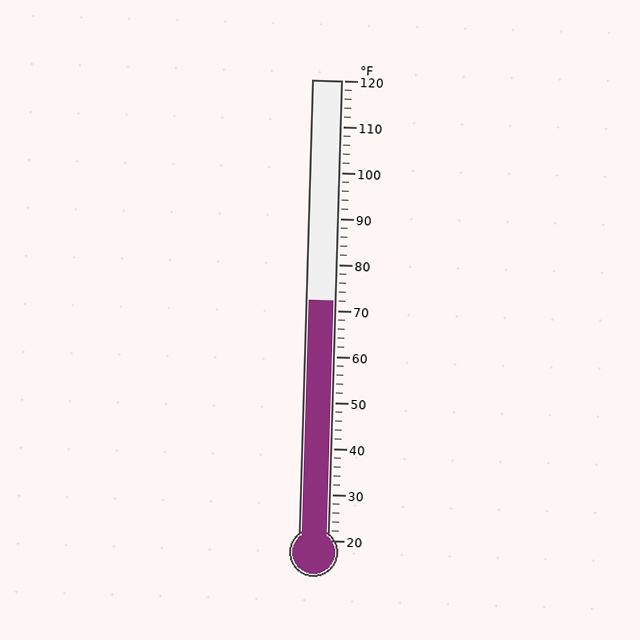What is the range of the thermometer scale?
The thermometer scale ranges from 20°F to 120°F.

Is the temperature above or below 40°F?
The temperature is above 40°F.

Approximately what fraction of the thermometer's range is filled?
The thermometer is filled to approximately 50% of its range.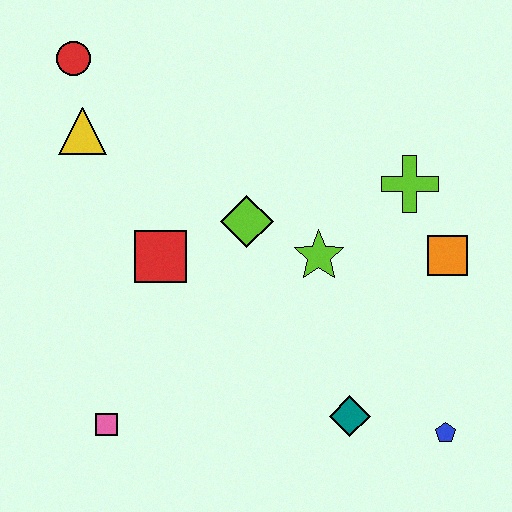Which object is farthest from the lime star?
The red circle is farthest from the lime star.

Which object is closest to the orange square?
The lime cross is closest to the orange square.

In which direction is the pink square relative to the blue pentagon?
The pink square is to the left of the blue pentagon.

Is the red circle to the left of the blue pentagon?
Yes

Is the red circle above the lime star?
Yes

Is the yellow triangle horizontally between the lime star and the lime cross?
No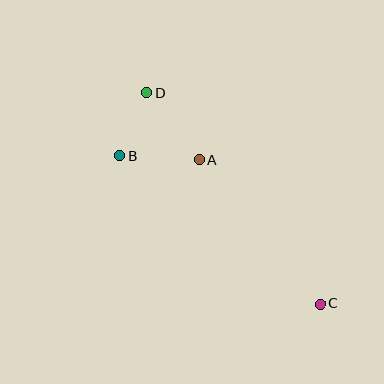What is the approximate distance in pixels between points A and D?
The distance between A and D is approximately 85 pixels.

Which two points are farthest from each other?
Points C and D are farthest from each other.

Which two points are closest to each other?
Points B and D are closest to each other.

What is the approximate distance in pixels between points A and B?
The distance between A and B is approximately 80 pixels.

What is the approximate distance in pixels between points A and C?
The distance between A and C is approximately 188 pixels.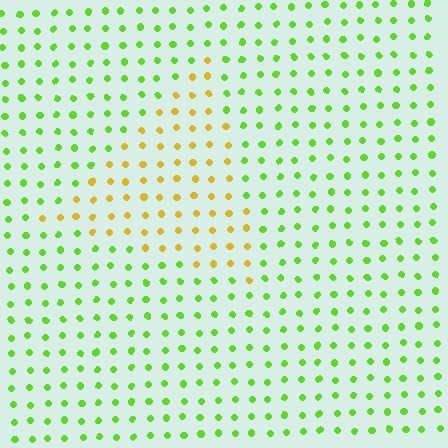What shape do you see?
I see a triangle.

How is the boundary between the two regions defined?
The boundary is defined purely by a slight shift in hue (about 54 degrees). Spacing, size, and orientation are identical on both sides.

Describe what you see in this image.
The image is filled with small lime elements in a uniform arrangement. A triangle-shaped region is visible where the elements are tinted to a slightly different hue, forming a subtle color boundary.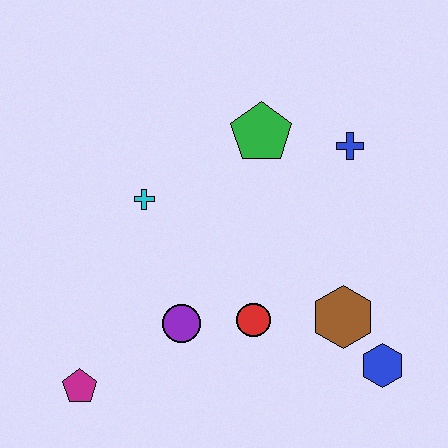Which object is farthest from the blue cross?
The magenta pentagon is farthest from the blue cross.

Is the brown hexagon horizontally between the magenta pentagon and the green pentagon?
No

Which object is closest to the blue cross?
The green pentagon is closest to the blue cross.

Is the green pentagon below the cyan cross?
No